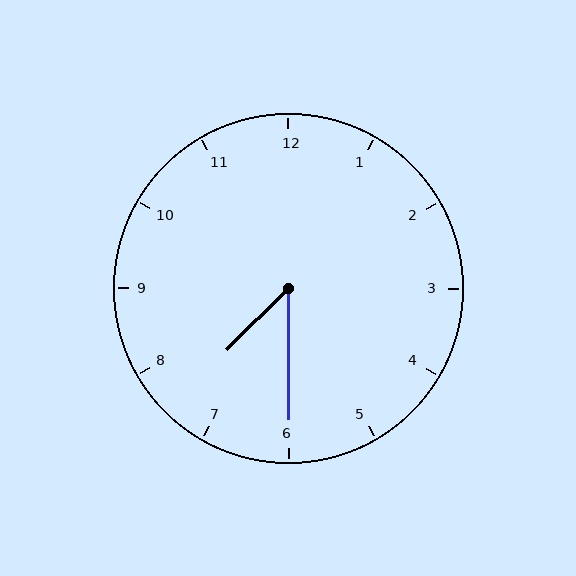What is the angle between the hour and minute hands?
Approximately 45 degrees.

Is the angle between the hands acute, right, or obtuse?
It is acute.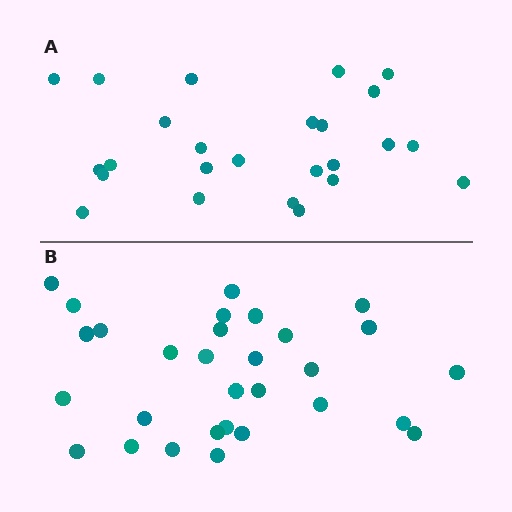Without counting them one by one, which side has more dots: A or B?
Region B (the bottom region) has more dots.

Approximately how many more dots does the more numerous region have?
Region B has about 5 more dots than region A.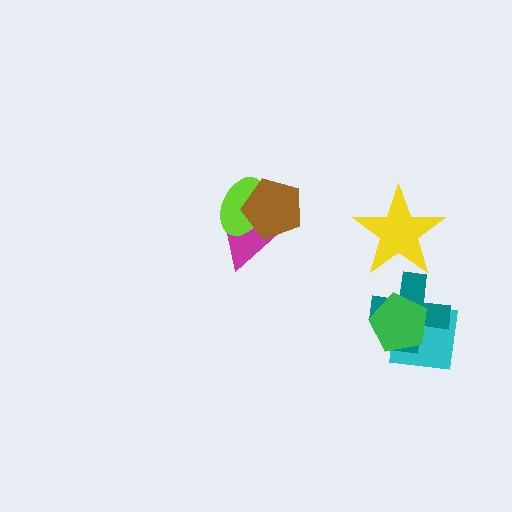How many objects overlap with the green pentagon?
2 objects overlap with the green pentagon.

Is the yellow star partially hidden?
No, no other shape covers it.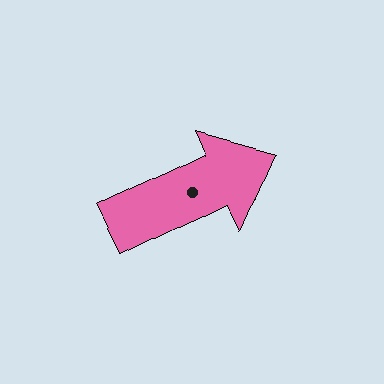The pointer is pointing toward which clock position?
Roughly 2 o'clock.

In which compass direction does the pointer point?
Northeast.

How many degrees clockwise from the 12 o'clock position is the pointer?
Approximately 65 degrees.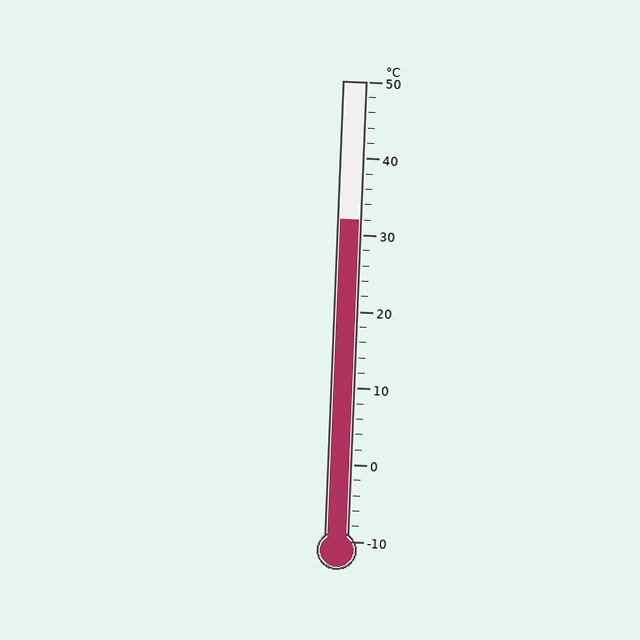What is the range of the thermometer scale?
The thermometer scale ranges from -10°C to 50°C.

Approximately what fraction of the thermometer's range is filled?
The thermometer is filled to approximately 70% of its range.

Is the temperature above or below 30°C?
The temperature is above 30°C.